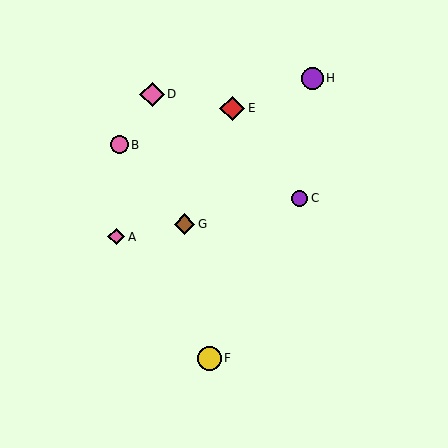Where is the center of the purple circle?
The center of the purple circle is at (300, 198).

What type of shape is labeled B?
Shape B is a pink circle.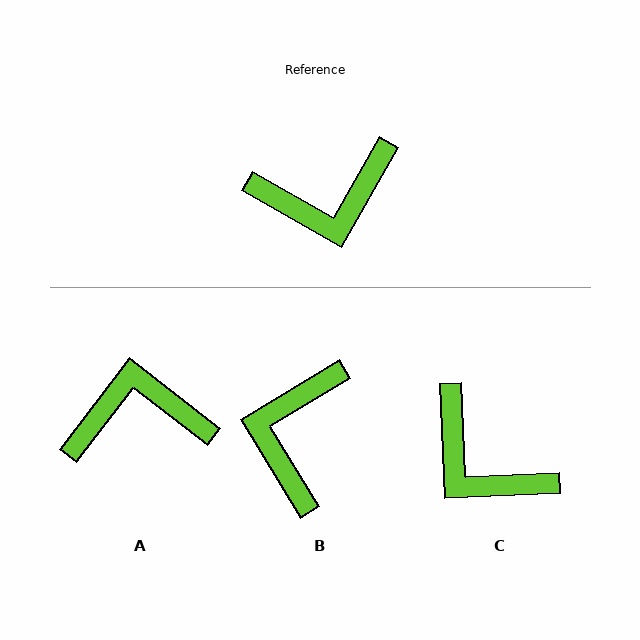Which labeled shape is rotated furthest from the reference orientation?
A, about 172 degrees away.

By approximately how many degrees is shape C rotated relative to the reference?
Approximately 58 degrees clockwise.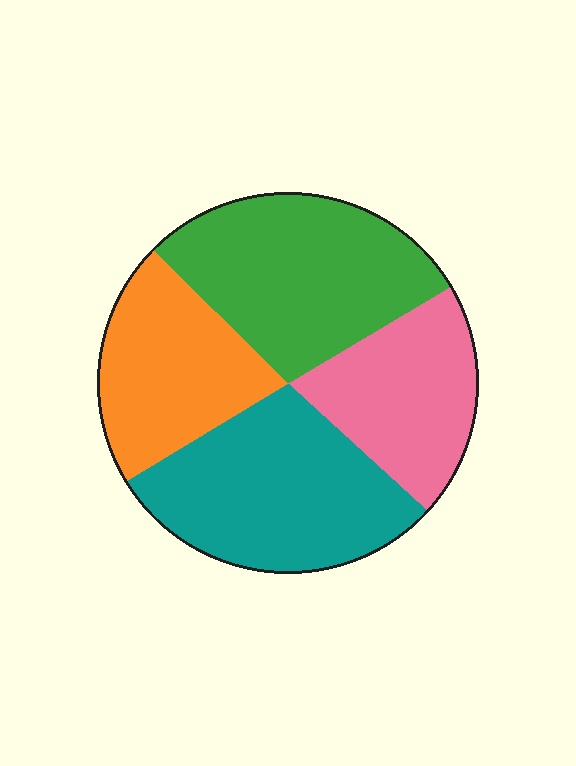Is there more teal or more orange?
Teal.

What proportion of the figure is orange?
Orange takes up about one fifth (1/5) of the figure.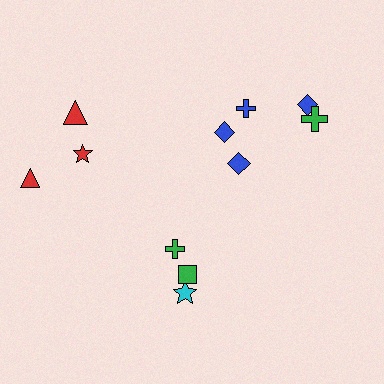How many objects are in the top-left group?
There are 3 objects.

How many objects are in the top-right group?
There are 5 objects.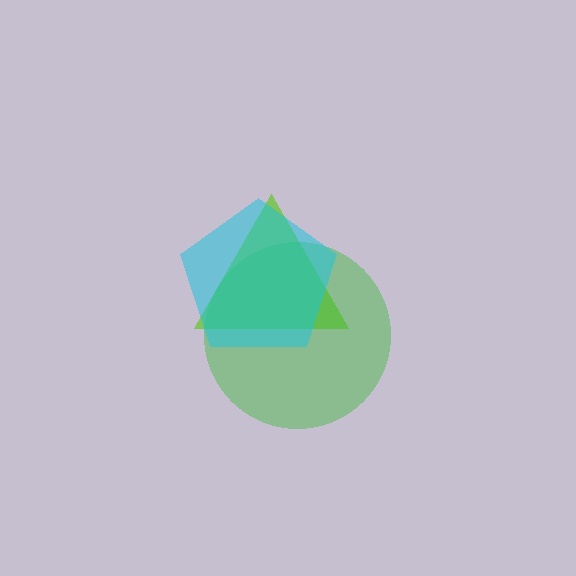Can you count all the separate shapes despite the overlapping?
Yes, there are 3 separate shapes.